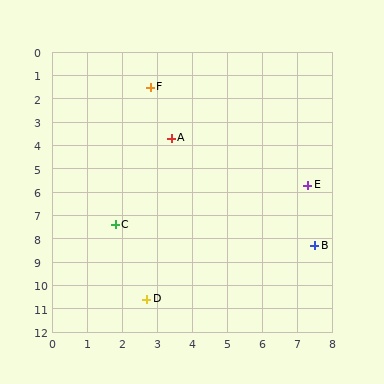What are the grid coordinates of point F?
Point F is at approximately (2.8, 1.5).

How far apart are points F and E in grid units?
Points F and E are about 6.2 grid units apart.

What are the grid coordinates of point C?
Point C is at approximately (1.8, 7.4).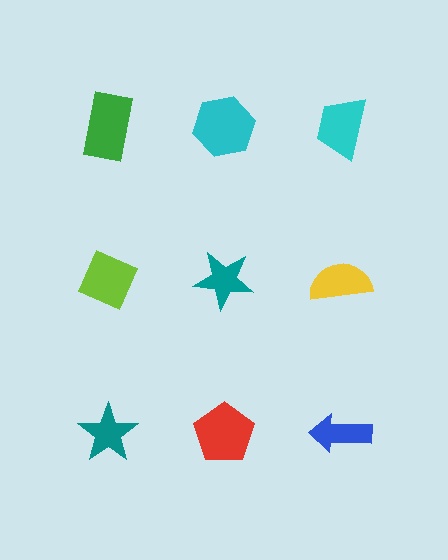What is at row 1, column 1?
A green rectangle.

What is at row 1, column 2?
A cyan hexagon.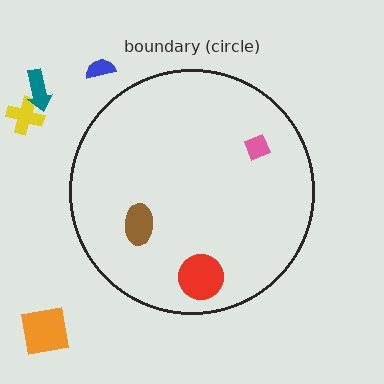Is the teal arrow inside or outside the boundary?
Outside.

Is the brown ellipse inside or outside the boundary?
Inside.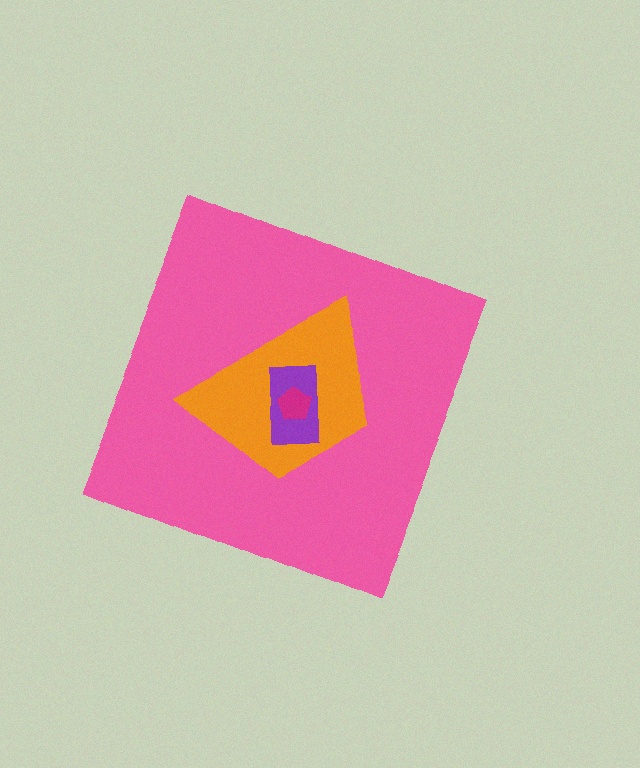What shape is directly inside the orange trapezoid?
The purple rectangle.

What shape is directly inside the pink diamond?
The orange trapezoid.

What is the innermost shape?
The magenta pentagon.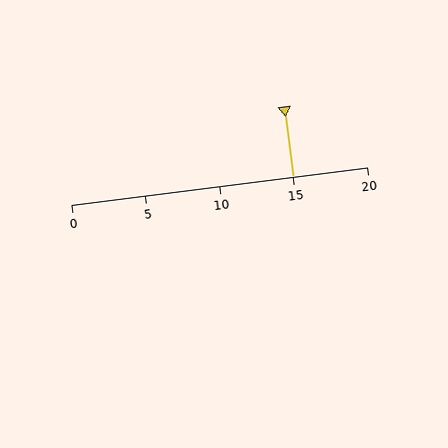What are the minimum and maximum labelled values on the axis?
The axis runs from 0 to 20.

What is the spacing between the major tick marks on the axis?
The major ticks are spaced 5 apart.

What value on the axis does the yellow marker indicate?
The marker indicates approximately 15.